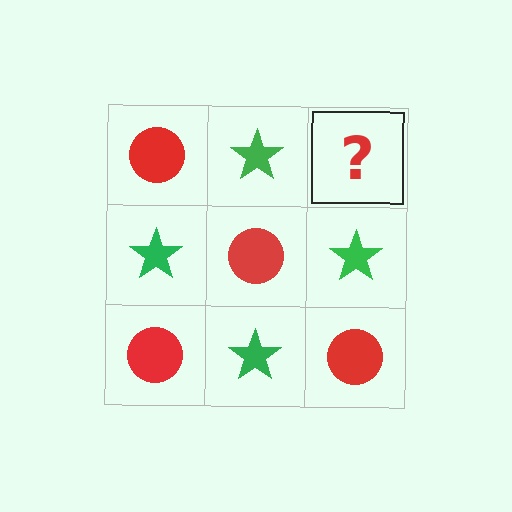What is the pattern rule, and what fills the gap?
The rule is that it alternates red circle and green star in a checkerboard pattern. The gap should be filled with a red circle.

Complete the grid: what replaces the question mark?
The question mark should be replaced with a red circle.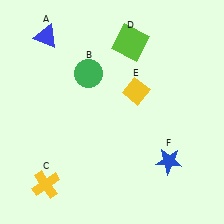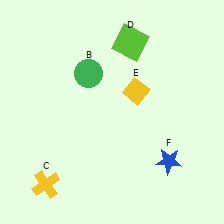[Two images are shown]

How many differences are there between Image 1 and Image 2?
There is 1 difference between the two images.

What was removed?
The blue triangle (A) was removed in Image 2.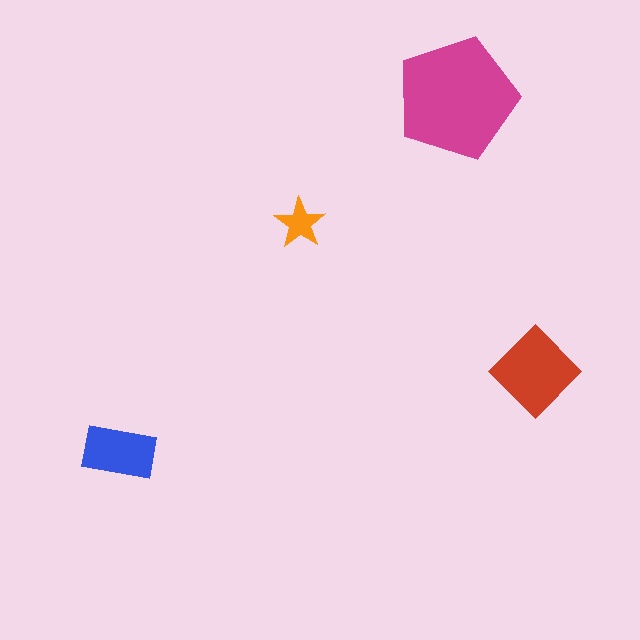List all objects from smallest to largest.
The orange star, the blue rectangle, the red diamond, the magenta pentagon.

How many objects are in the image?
There are 4 objects in the image.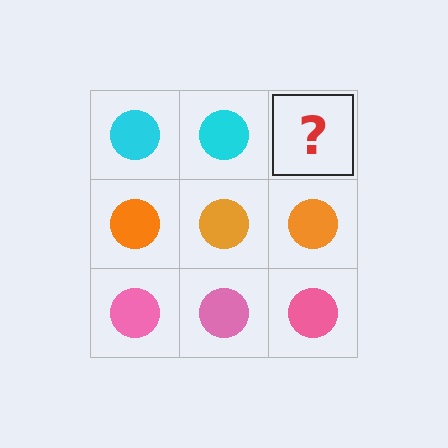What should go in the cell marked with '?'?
The missing cell should contain a cyan circle.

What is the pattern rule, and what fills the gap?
The rule is that each row has a consistent color. The gap should be filled with a cyan circle.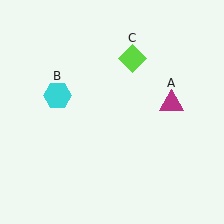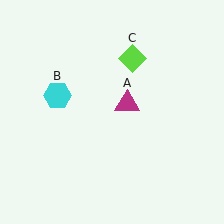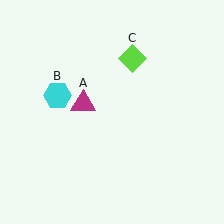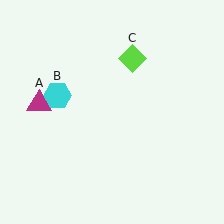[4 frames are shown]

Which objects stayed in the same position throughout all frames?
Cyan hexagon (object B) and lime diamond (object C) remained stationary.